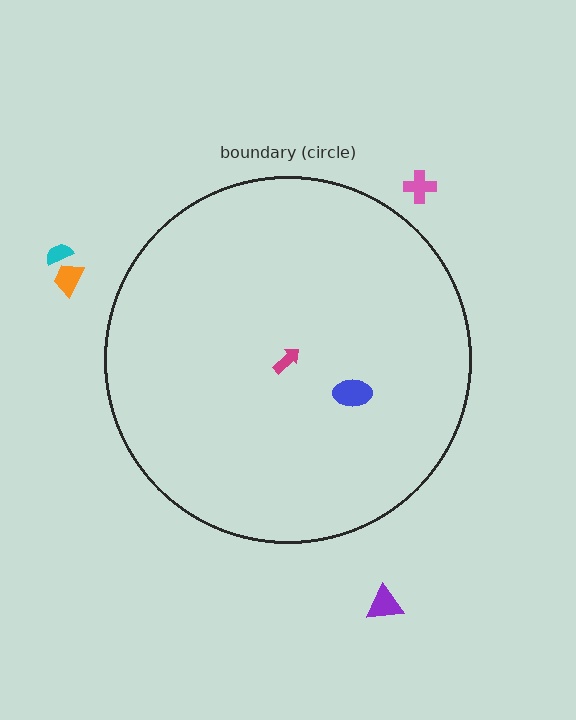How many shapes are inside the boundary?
2 inside, 4 outside.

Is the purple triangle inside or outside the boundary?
Outside.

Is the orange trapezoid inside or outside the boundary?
Outside.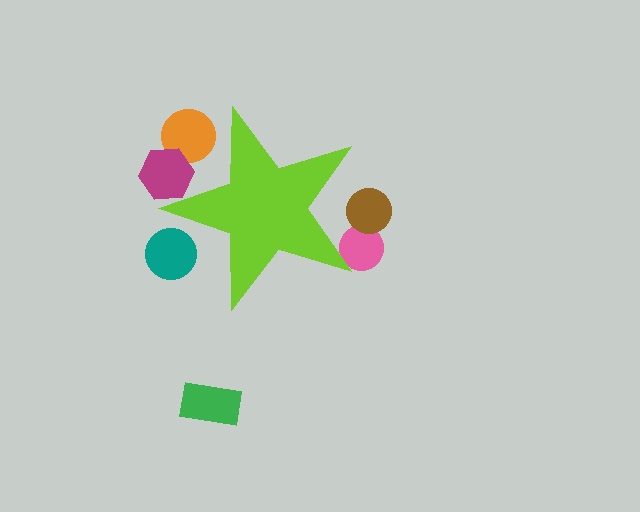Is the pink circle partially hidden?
Yes, the pink circle is partially hidden behind the lime star.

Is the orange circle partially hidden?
Yes, the orange circle is partially hidden behind the lime star.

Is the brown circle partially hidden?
Yes, the brown circle is partially hidden behind the lime star.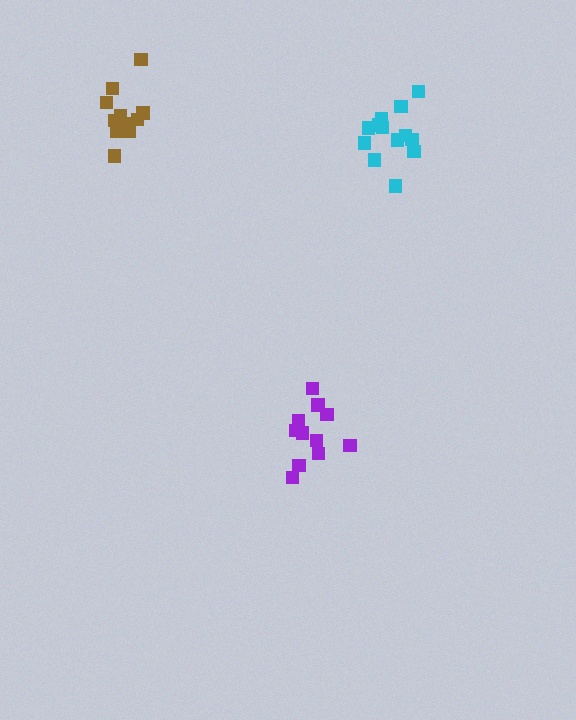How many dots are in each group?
Group 1: 13 dots, Group 2: 12 dots, Group 3: 11 dots (36 total).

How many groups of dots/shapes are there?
There are 3 groups.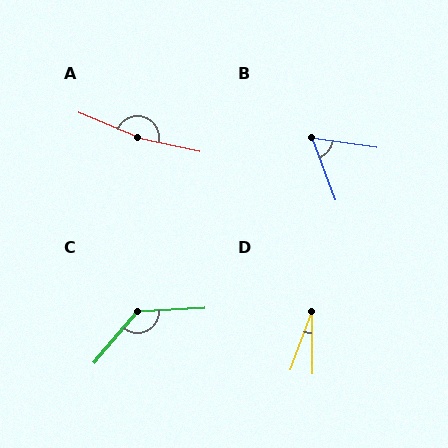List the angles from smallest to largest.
D (21°), B (61°), C (133°), A (169°).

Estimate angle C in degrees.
Approximately 133 degrees.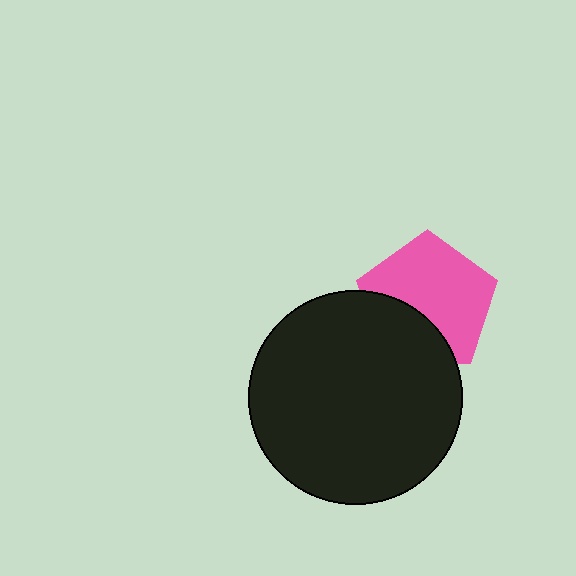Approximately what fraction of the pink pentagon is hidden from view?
Roughly 33% of the pink pentagon is hidden behind the black circle.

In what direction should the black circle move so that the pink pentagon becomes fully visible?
The black circle should move down. That is the shortest direction to clear the overlap and leave the pink pentagon fully visible.